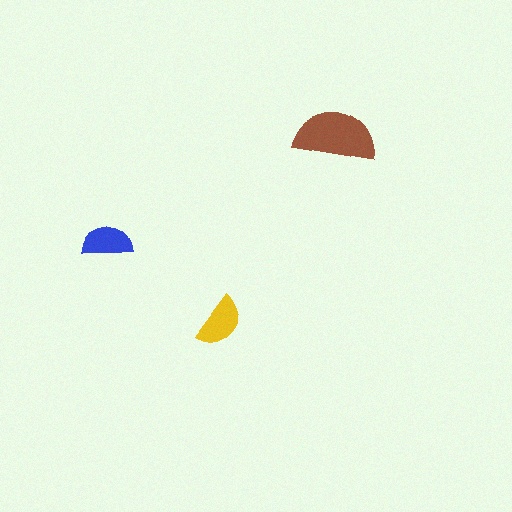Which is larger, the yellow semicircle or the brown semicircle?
The brown one.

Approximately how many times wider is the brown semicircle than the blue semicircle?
About 1.5 times wider.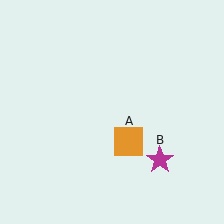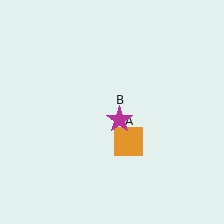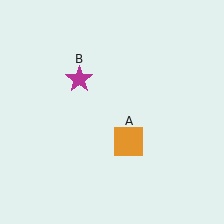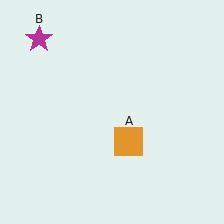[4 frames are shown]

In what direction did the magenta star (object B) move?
The magenta star (object B) moved up and to the left.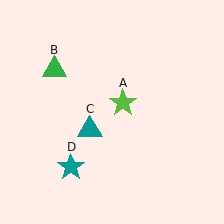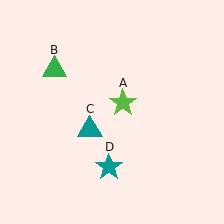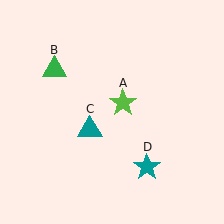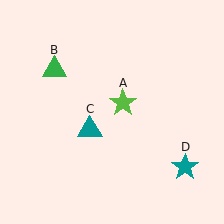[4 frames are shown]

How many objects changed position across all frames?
1 object changed position: teal star (object D).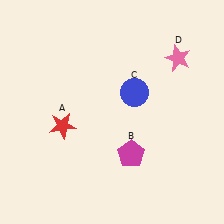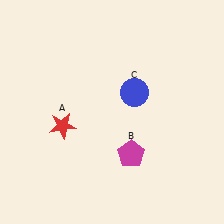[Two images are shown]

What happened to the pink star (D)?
The pink star (D) was removed in Image 2. It was in the top-right area of Image 1.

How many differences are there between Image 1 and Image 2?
There is 1 difference between the two images.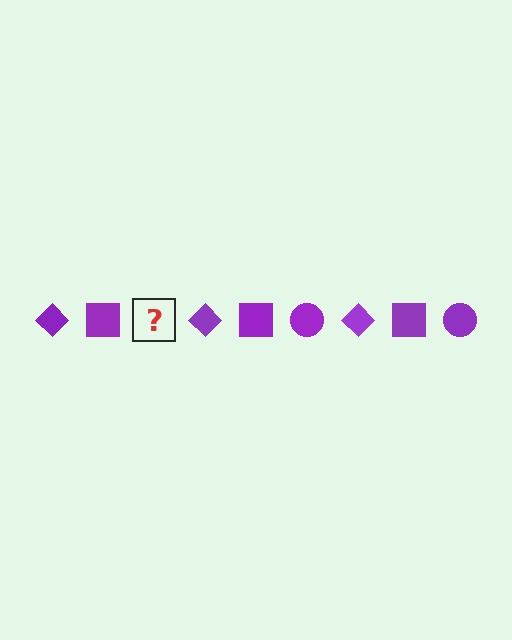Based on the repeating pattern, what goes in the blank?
The blank should be a purple circle.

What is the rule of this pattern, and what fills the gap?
The rule is that the pattern cycles through diamond, square, circle shapes in purple. The gap should be filled with a purple circle.